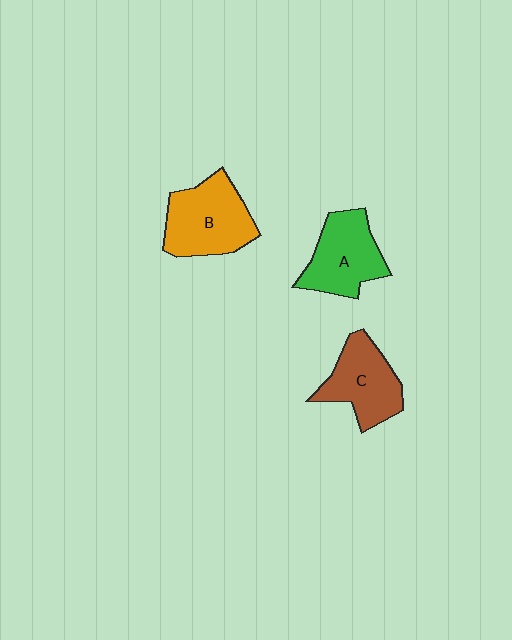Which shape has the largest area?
Shape B (orange).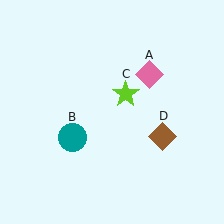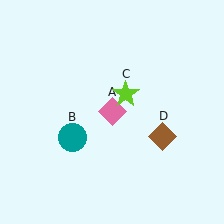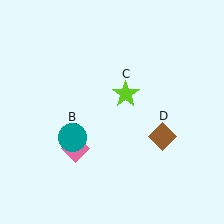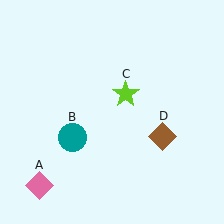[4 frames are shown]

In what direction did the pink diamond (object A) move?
The pink diamond (object A) moved down and to the left.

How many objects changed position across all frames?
1 object changed position: pink diamond (object A).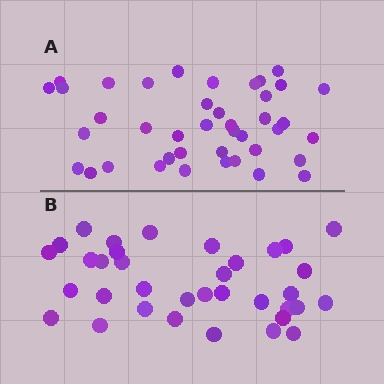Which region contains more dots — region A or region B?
Region A (the top region) has more dots.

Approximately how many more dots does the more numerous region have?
Region A has about 6 more dots than region B.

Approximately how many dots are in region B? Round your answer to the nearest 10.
About 40 dots. (The exact count is 35, which rounds to 40.)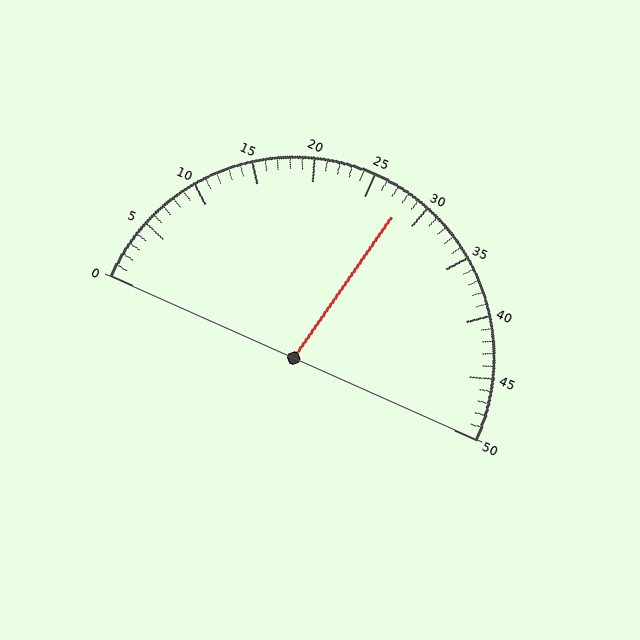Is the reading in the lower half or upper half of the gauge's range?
The reading is in the upper half of the range (0 to 50).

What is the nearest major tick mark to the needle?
The nearest major tick mark is 30.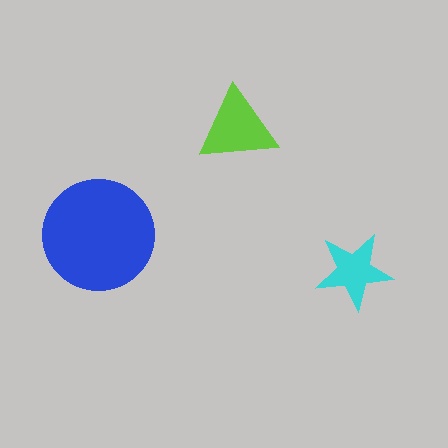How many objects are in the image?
There are 3 objects in the image.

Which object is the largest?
The blue circle.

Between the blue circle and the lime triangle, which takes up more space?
The blue circle.